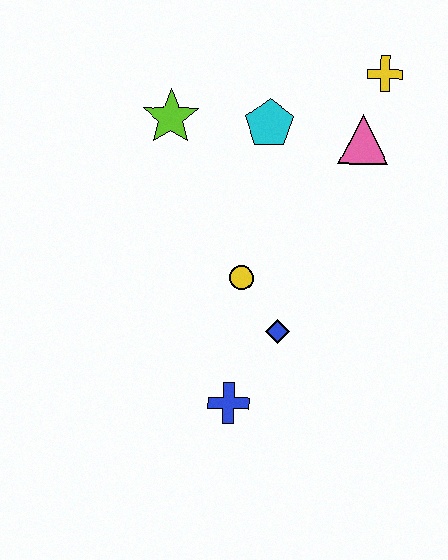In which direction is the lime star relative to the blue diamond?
The lime star is above the blue diamond.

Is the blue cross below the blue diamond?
Yes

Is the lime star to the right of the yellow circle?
No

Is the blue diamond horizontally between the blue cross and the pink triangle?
Yes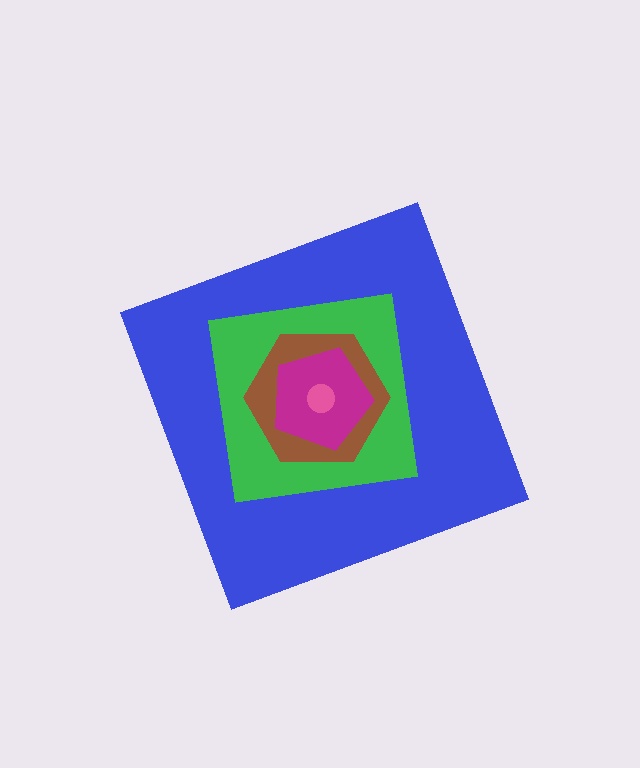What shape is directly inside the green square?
The brown hexagon.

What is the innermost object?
The pink circle.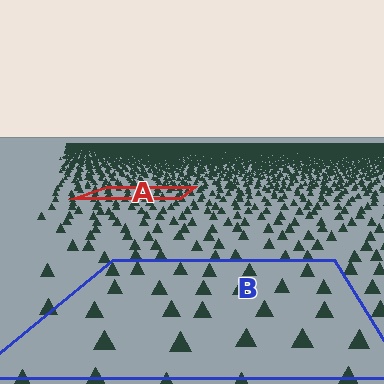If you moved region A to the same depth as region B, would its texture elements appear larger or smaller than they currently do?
They would appear larger. At a closer depth, the same texture elements are projected at a bigger on-screen size.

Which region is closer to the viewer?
Region B is closer. The texture elements there are larger and more spread out.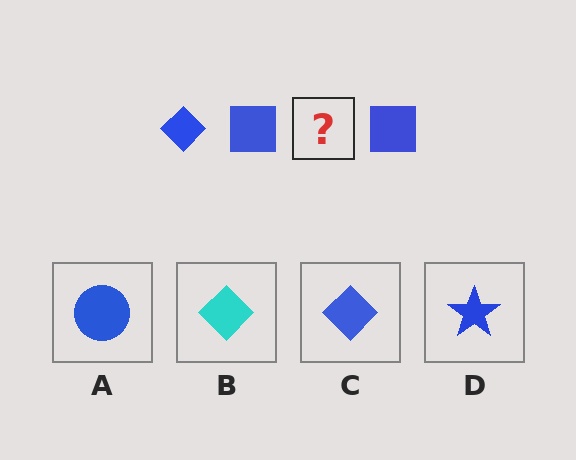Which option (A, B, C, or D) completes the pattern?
C.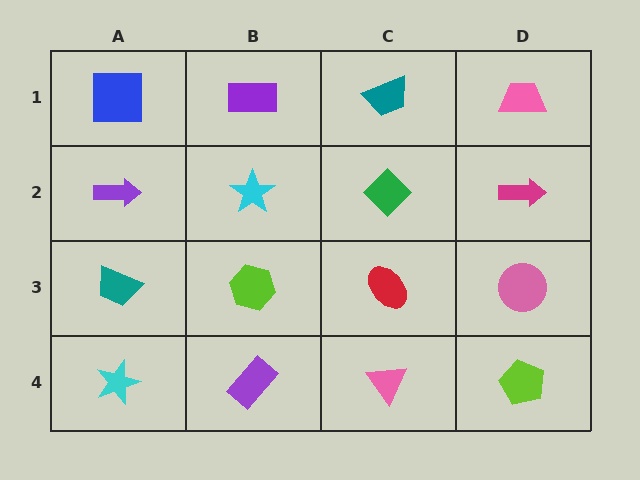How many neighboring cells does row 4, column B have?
3.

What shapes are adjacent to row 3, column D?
A magenta arrow (row 2, column D), a lime pentagon (row 4, column D), a red ellipse (row 3, column C).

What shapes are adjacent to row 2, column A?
A blue square (row 1, column A), a teal trapezoid (row 3, column A), a cyan star (row 2, column B).